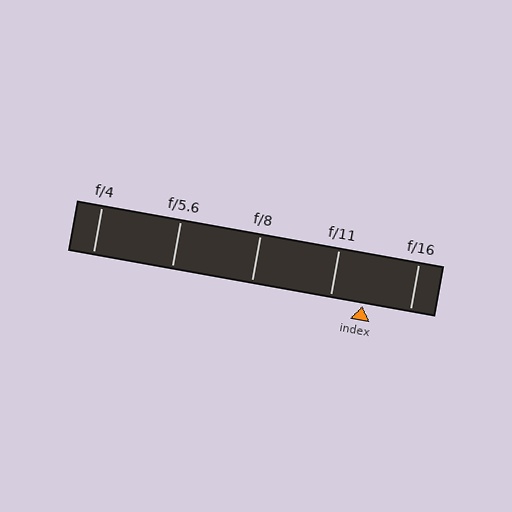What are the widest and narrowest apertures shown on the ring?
The widest aperture shown is f/4 and the narrowest is f/16.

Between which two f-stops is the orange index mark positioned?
The index mark is between f/11 and f/16.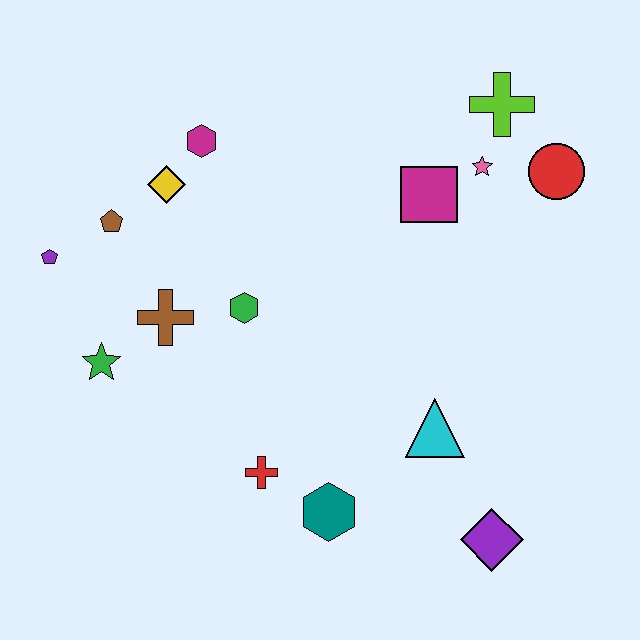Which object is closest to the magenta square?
The pink star is closest to the magenta square.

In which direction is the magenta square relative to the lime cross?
The magenta square is below the lime cross.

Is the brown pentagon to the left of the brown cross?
Yes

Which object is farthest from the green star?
The red circle is farthest from the green star.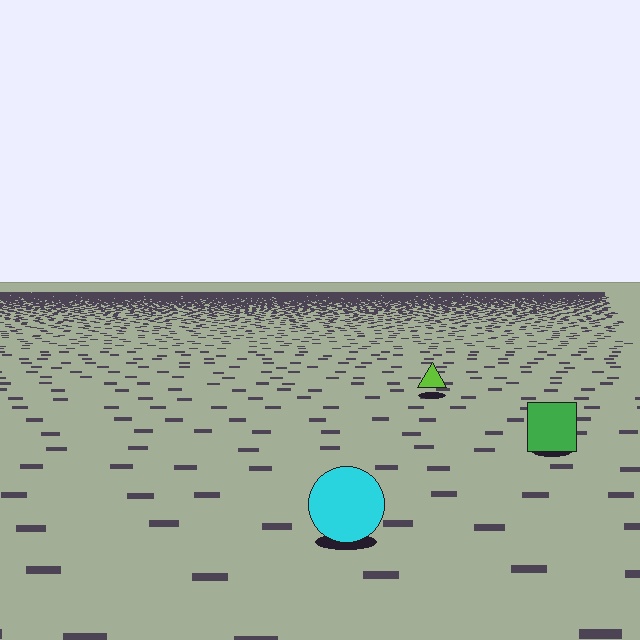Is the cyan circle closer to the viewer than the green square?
Yes. The cyan circle is closer — you can tell from the texture gradient: the ground texture is coarser near it.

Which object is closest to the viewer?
The cyan circle is closest. The texture marks near it are larger and more spread out.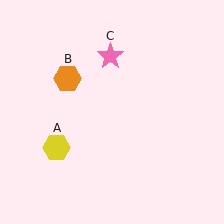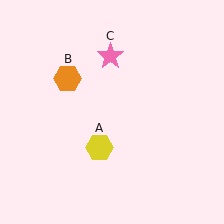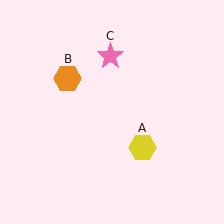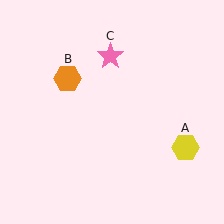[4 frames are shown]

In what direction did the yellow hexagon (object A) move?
The yellow hexagon (object A) moved right.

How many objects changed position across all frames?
1 object changed position: yellow hexagon (object A).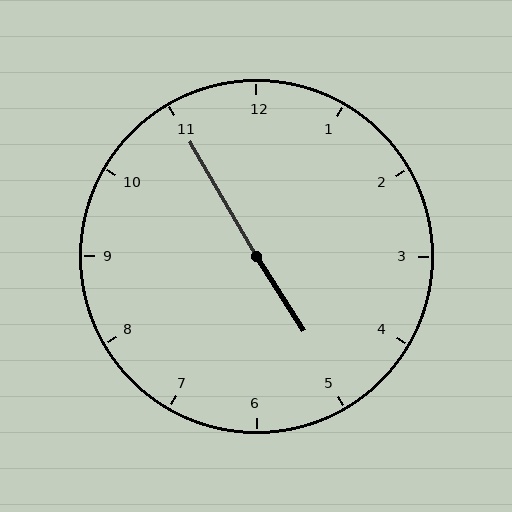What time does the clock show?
4:55.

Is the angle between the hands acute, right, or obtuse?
It is obtuse.